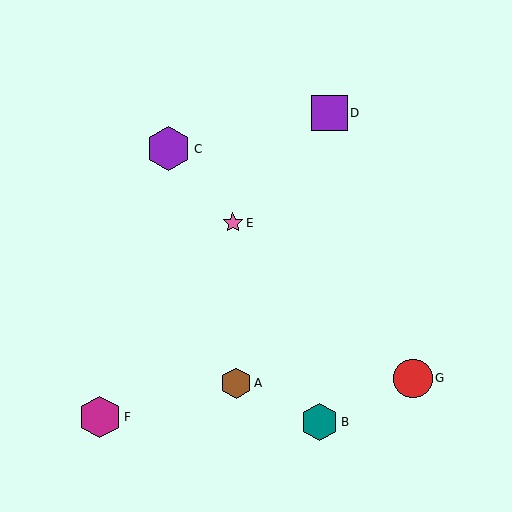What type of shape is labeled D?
Shape D is a purple square.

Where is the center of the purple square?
The center of the purple square is at (330, 113).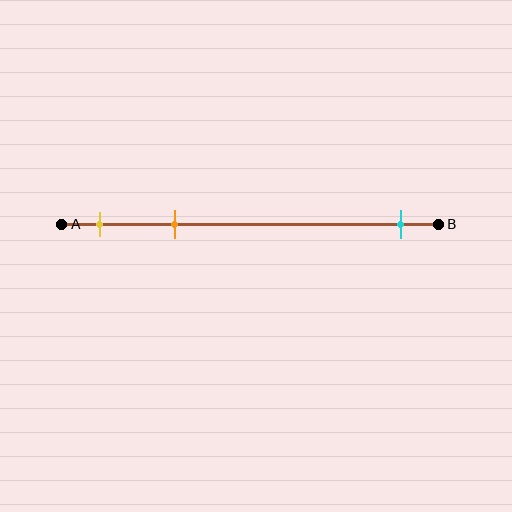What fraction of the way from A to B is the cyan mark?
The cyan mark is approximately 90% (0.9) of the way from A to B.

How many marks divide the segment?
There are 3 marks dividing the segment.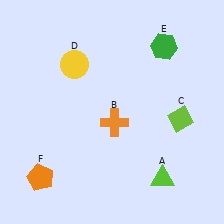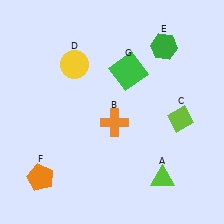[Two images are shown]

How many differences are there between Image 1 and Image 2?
There is 1 difference between the two images.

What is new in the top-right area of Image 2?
A green square (G) was added in the top-right area of Image 2.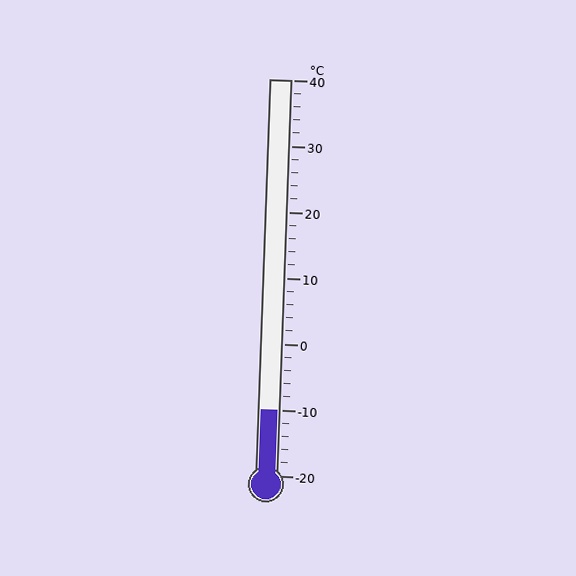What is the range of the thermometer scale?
The thermometer scale ranges from -20°C to 40°C.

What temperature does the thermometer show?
The thermometer shows approximately -10°C.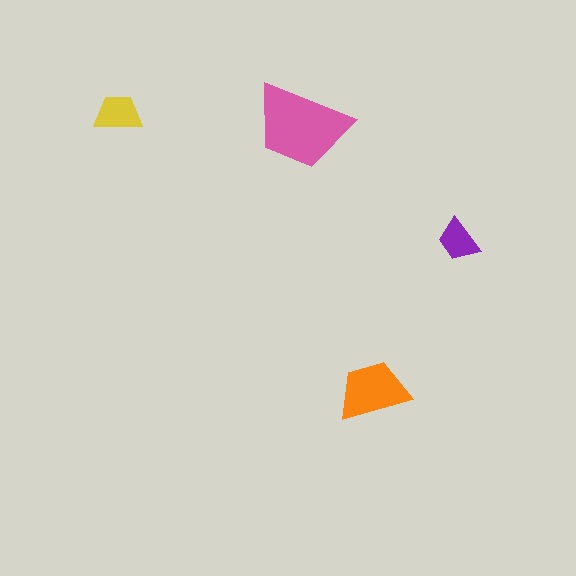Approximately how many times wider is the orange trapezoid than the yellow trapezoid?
About 1.5 times wider.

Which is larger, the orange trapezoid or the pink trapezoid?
The pink one.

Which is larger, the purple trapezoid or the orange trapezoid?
The orange one.